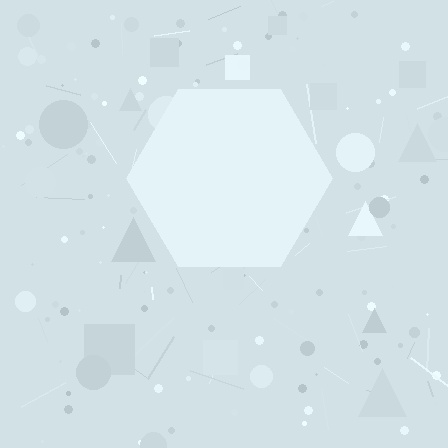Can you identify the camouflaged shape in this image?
The camouflaged shape is a hexagon.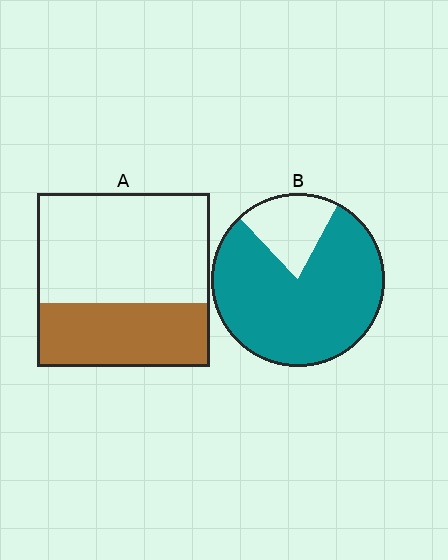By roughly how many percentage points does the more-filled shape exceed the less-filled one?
By roughly 45 percentage points (B over A).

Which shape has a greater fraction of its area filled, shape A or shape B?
Shape B.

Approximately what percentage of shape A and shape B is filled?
A is approximately 35% and B is approximately 80%.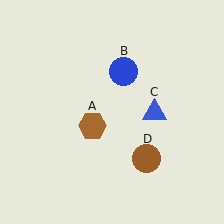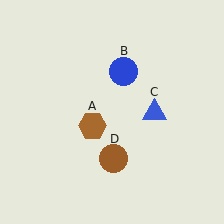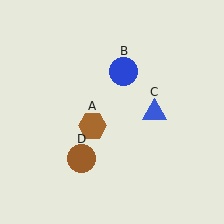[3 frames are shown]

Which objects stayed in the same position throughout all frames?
Brown hexagon (object A) and blue circle (object B) and blue triangle (object C) remained stationary.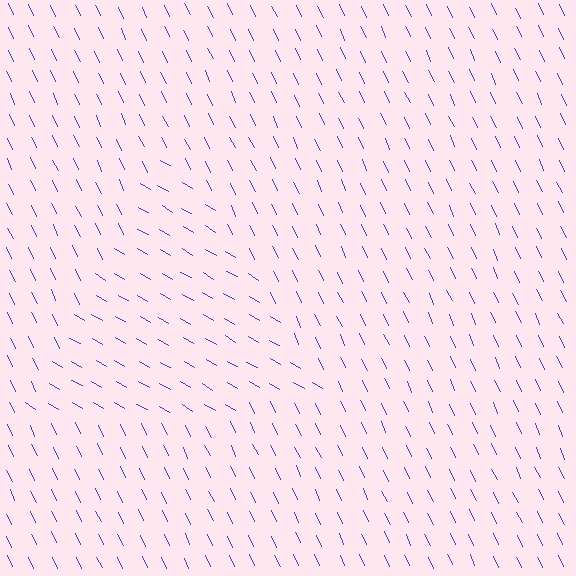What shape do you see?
I see a triangle.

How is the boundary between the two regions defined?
The boundary is defined purely by a change in line orientation (approximately 35 degrees difference). All lines are the same color and thickness.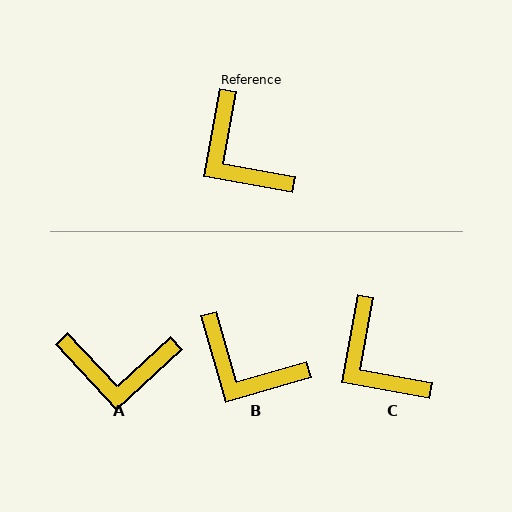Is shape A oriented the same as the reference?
No, it is off by about 53 degrees.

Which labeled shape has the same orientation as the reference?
C.